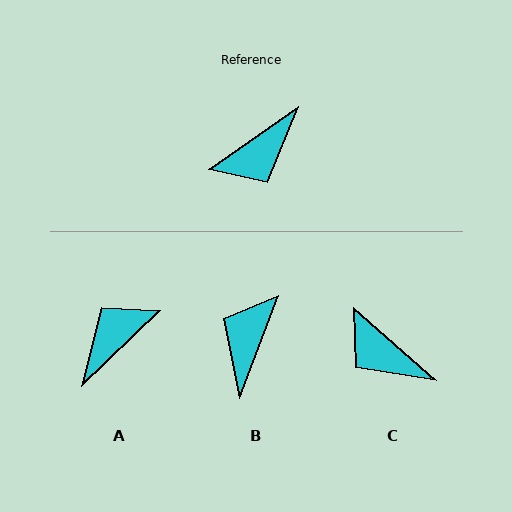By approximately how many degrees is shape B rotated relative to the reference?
Approximately 146 degrees clockwise.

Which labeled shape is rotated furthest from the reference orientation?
A, about 171 degrees away.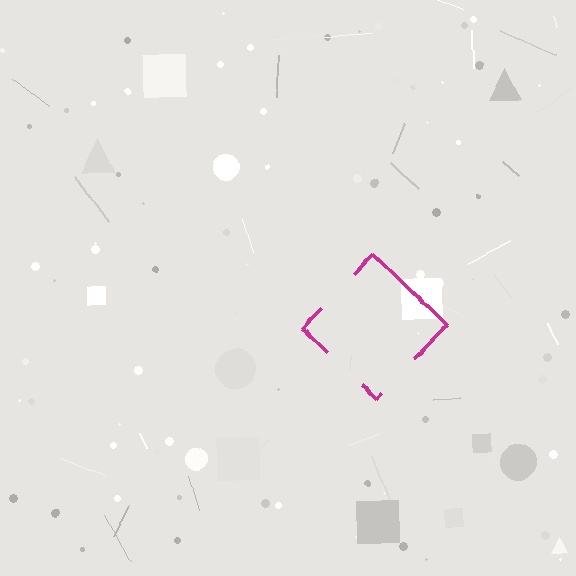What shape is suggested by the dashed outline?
The dashed outline suggests a diamond.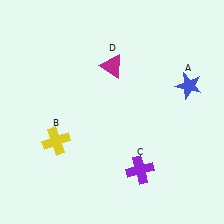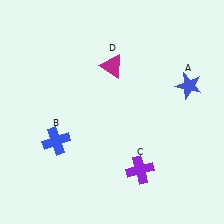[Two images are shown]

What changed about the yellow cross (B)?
In Image 1, B is yellow. In Image 2, it changed to blue.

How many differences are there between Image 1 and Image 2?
There is 1 difference between the two images.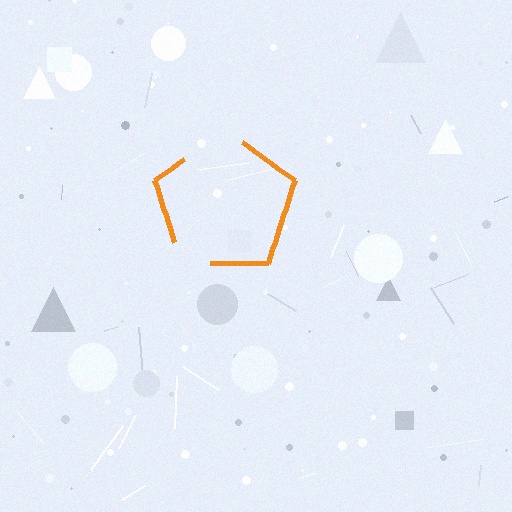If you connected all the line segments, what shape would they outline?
They would outline a pentagon.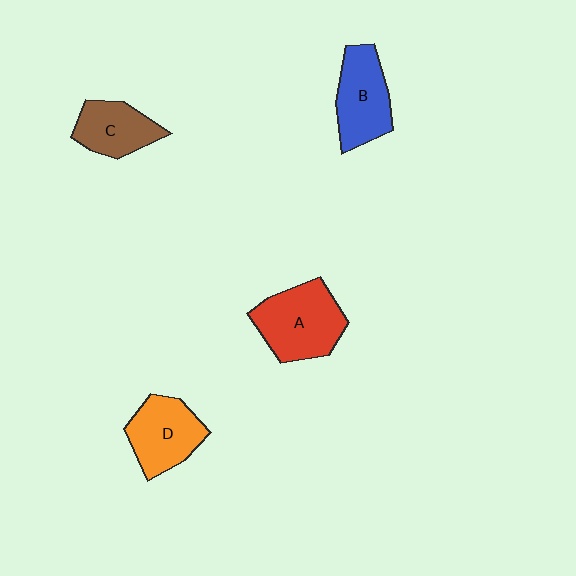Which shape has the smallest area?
Shape C (brown).